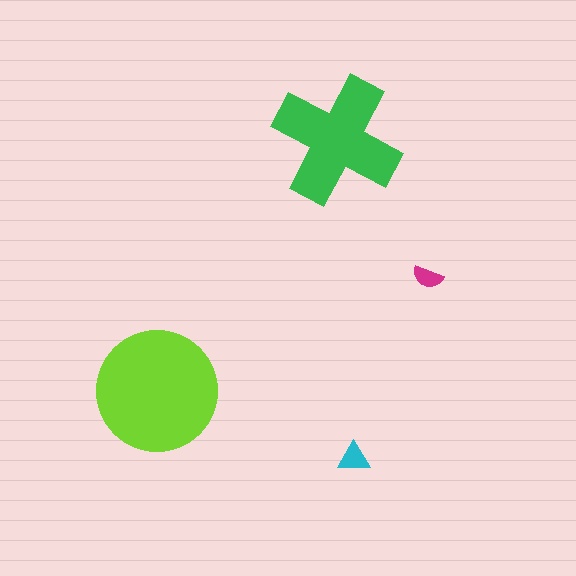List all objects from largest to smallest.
The lime circle, the green cross, the cyan triangle, the magenta semicircle.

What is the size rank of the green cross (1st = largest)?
2nd.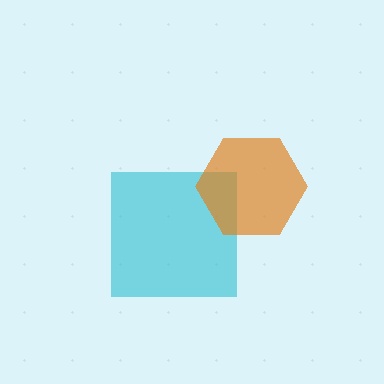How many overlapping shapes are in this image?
There are 2 overlapping shapes in the image.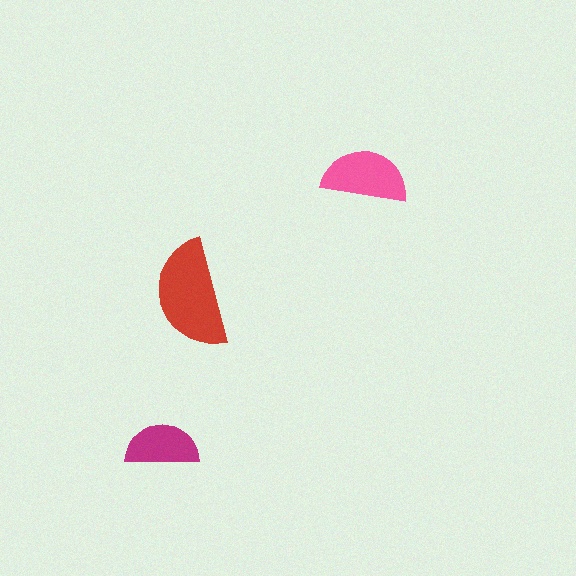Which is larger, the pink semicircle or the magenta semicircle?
The pink one.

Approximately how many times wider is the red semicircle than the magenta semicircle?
About 1.5 times wider.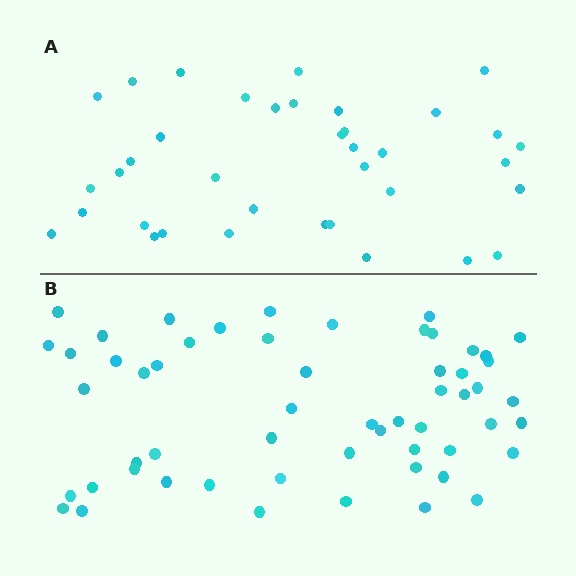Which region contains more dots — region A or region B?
Region B (the bottom region) has more dots.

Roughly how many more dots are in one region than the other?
Region B has approximately 20 more dots than region A.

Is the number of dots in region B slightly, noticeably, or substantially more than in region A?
Region B has substantially more. The ratio is roughly 1.5 to 1.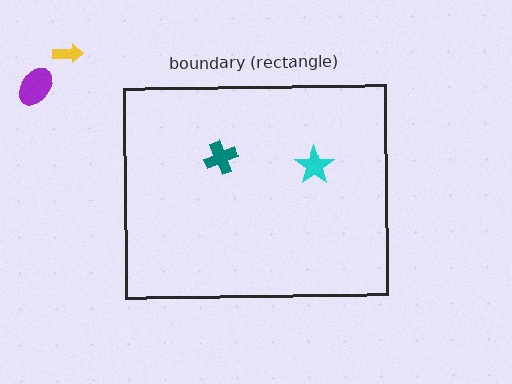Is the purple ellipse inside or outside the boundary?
Outside.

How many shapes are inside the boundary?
2 inside, 2 outside.